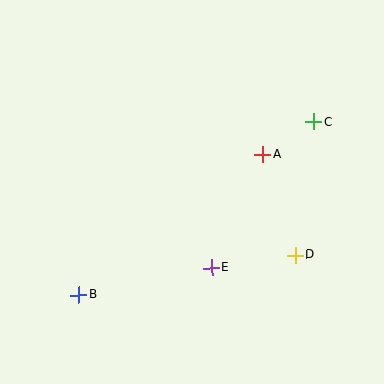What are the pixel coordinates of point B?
Point B is at (79, 295).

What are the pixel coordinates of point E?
Point E is at (212, 268).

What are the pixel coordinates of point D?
Point D is at (295, 255).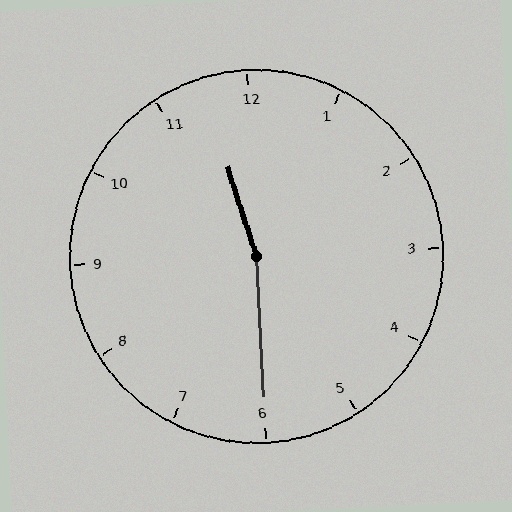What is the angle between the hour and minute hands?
Approximately 165 degrees.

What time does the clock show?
11:30.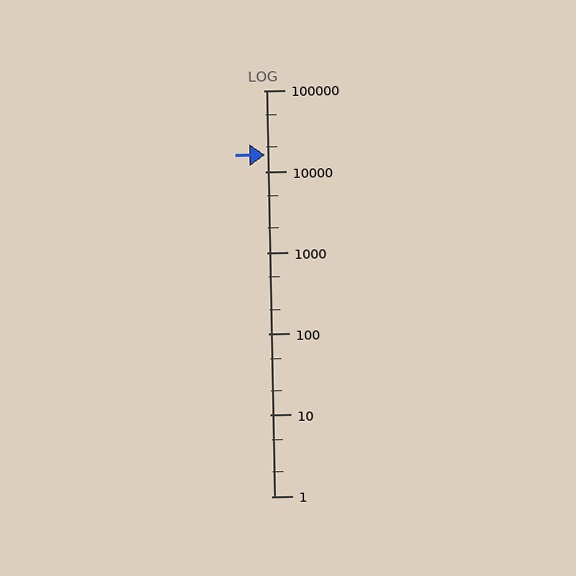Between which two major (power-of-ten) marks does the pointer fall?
The pointer is between 10000 and 100000.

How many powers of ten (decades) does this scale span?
The scale spans 5 decades, from 1 to 100000.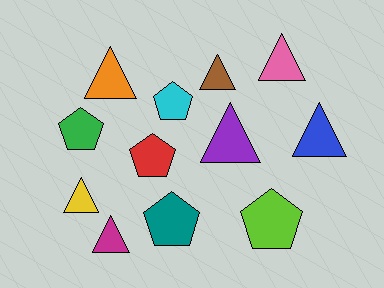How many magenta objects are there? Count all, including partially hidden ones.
There is 1 magenta object.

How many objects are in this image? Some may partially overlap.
There are 12 objects.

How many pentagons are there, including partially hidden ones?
There are 5 pentagons.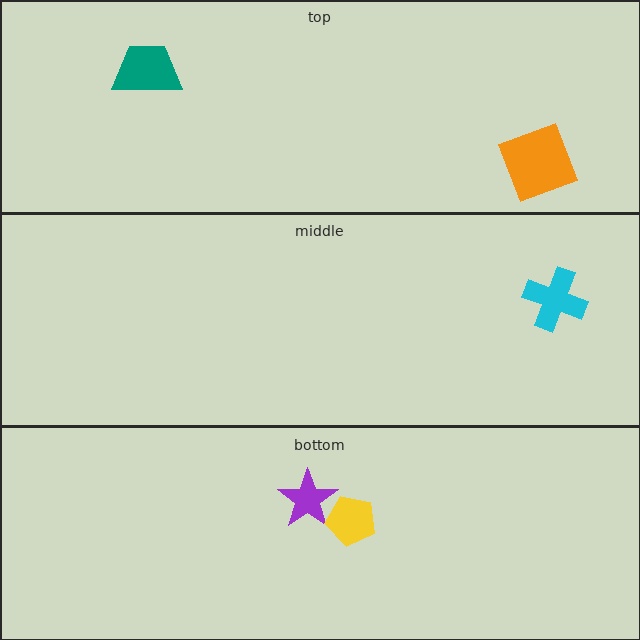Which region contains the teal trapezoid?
The top region.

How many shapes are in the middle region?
1.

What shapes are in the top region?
The orange square, the teal trapezoid.